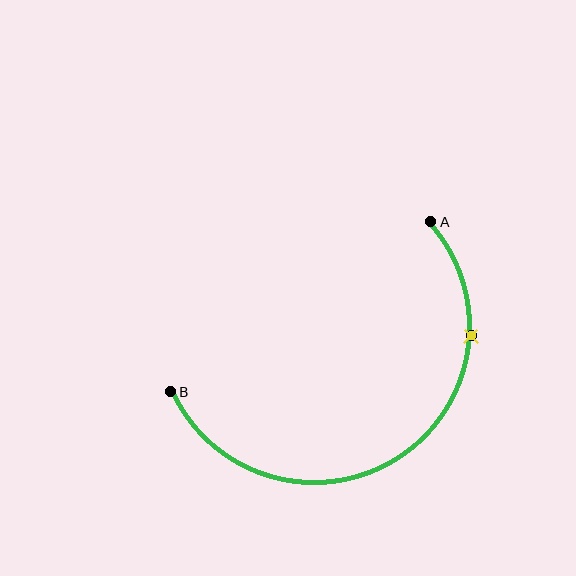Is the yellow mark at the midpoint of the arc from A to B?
No. The yellow mark lies on the arc but is closer to endpoint A. The arc midpoint would be at the point on the curve equidistant along the arc from both A and B.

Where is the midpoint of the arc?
The arc midpoint is the point on the curve farthest from the straight line joining A and B. It sits below that line.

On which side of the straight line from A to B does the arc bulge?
The arc bulges below the straight line connecting A and B.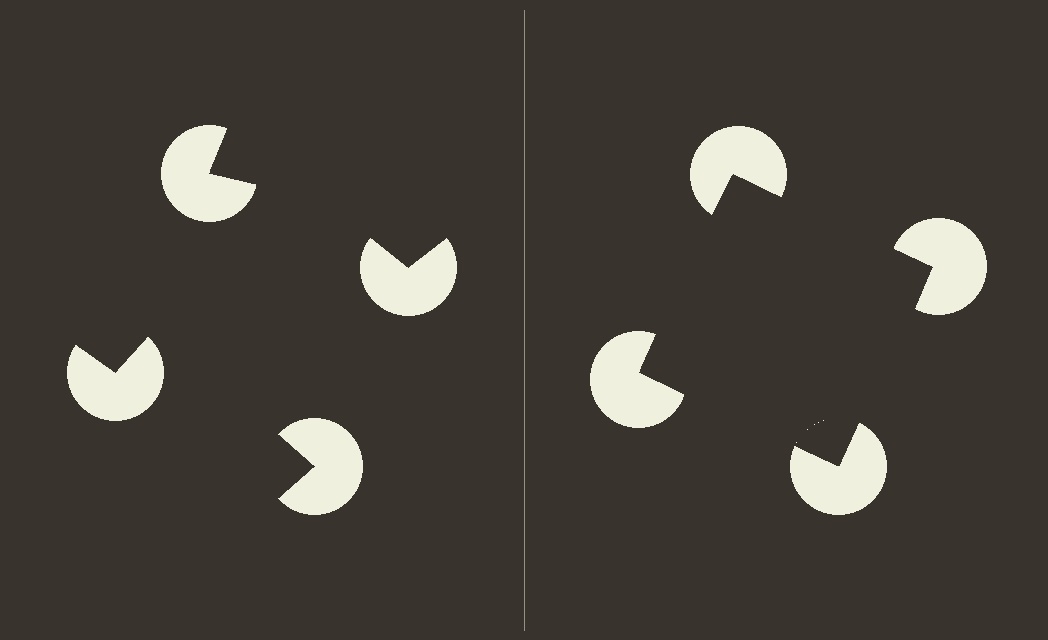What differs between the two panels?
The pac-man discs are positioned identically on both sides; only the wedge orientations differ. On the right they align to a square; on the left they are misaligned.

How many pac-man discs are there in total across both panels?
8 — 4 on each side.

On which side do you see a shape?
An illusory square appears on the right side. On the left side the wedge cuts are rotated, so no coherent shape forms.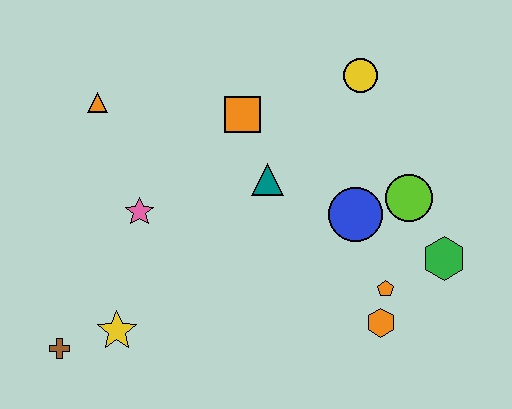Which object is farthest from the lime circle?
The brown cross is farthest from the lime circle.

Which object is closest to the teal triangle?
The orange square is closest to the teal triangle.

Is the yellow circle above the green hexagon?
Yes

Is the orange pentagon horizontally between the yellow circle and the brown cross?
No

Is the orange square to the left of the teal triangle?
Yes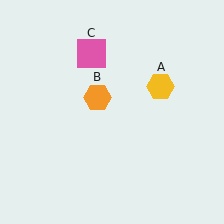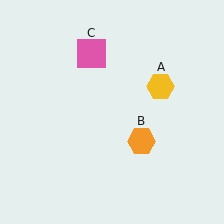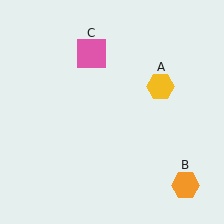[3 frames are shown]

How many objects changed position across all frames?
1 object changed position: orange hexagon (object B).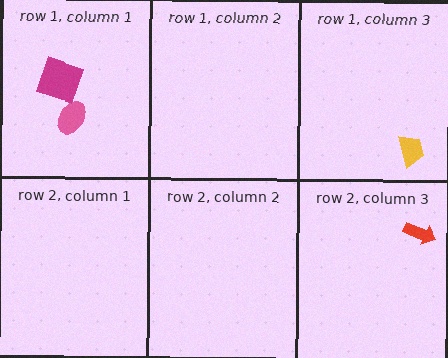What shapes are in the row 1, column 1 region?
The pink ellipse, the magenta square.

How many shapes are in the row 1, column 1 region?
2.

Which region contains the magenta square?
The row 1, column 1 region.